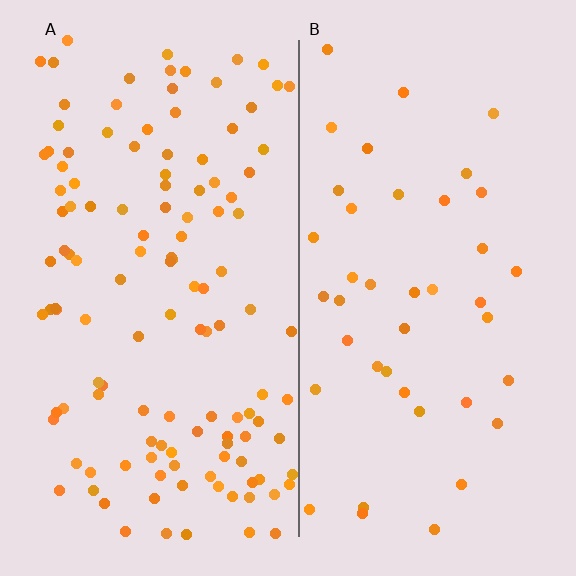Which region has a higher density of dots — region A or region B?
A (the left).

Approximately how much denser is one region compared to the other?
Approximately 3.0× — region A over region B.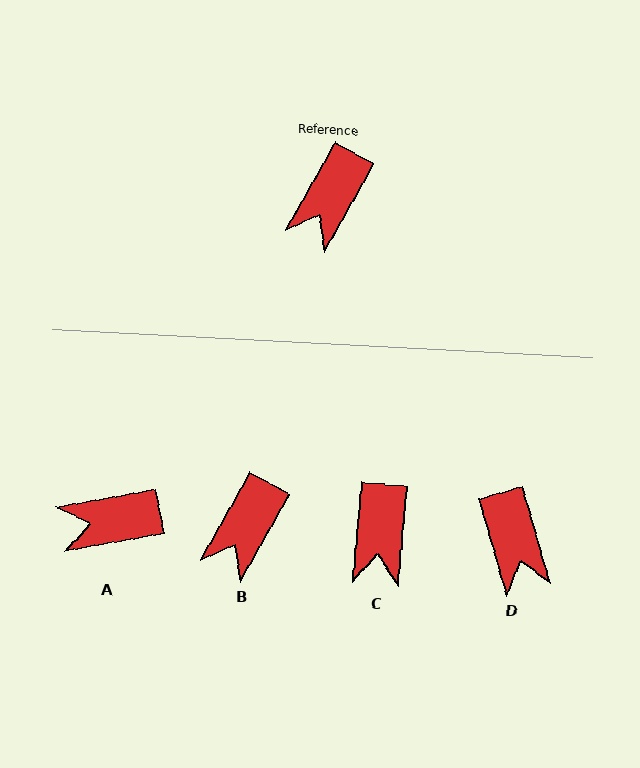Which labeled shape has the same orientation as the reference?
B.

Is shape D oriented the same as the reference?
No, it is off by about 45 degrees.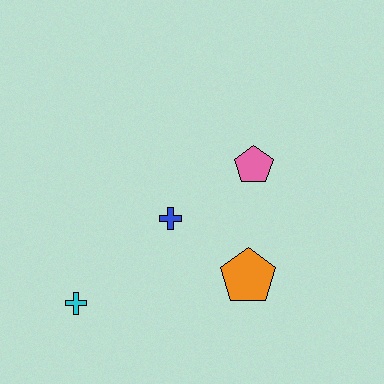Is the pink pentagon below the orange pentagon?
No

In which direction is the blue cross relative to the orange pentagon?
The blue cross is to the left of the orange pentagon.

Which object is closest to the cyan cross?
The blue cross is closest to the cyan cross.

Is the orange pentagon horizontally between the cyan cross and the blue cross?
No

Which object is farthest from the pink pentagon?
The cyan cross is farthest from the pink pentagon.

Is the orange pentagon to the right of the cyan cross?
Yes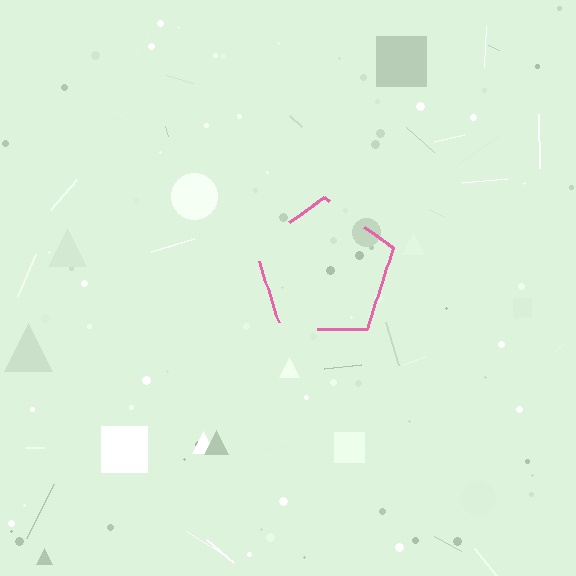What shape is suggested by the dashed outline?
The dashed outline suggests a pentagon.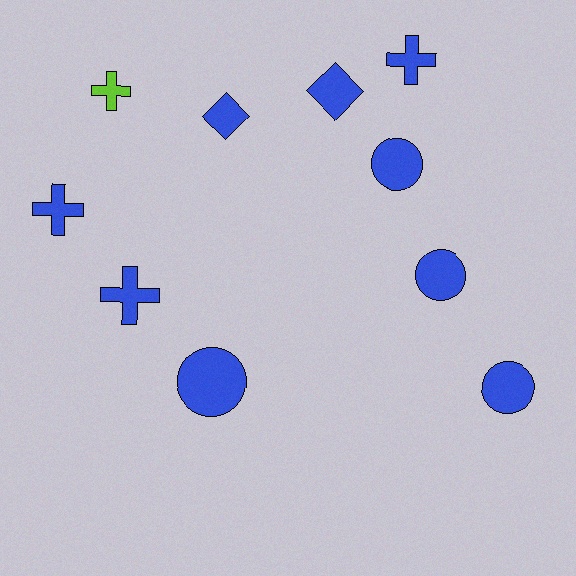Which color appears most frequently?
Blue, with 9 objects.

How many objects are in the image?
There are 10 objects.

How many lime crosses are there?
There is 1 lime cross.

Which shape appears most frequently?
Cross, with 4 objects.